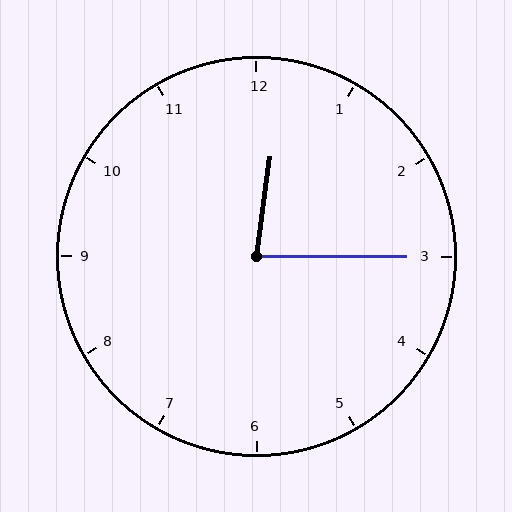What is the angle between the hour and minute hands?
Approximately 82 degrees.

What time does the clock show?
12:15.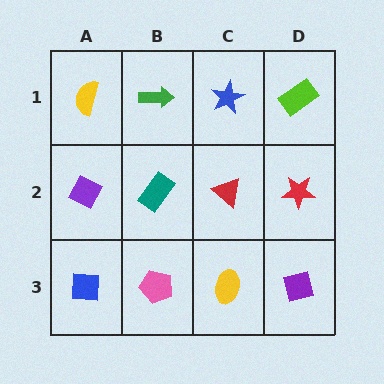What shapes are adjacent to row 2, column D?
A lime rectangle (row 1, column D), a purple square (row 3, column D), a red triangle (row 2, column C).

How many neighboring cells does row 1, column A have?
2.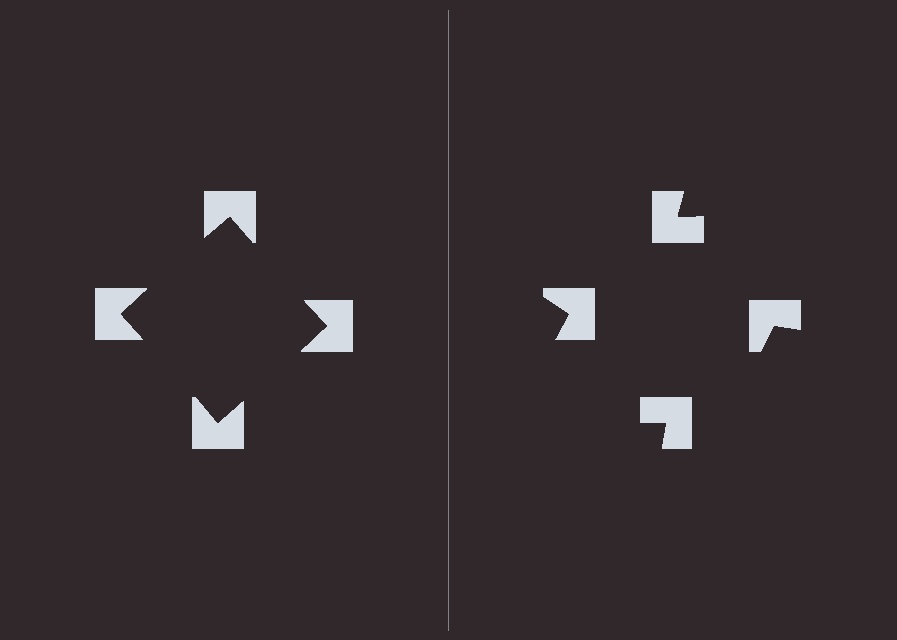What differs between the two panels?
The notched squares are positioned identically on both sides; only the wedge orientations differ. On the left they align to a square; on the right they are misaligned.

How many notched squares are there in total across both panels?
8 — 4 on each side.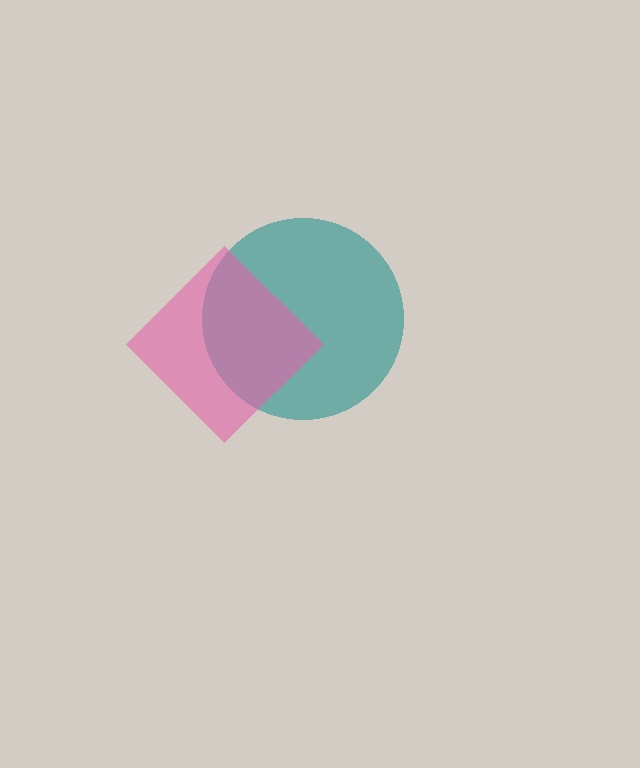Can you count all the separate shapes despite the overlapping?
Yes, there are 2 separate shapes.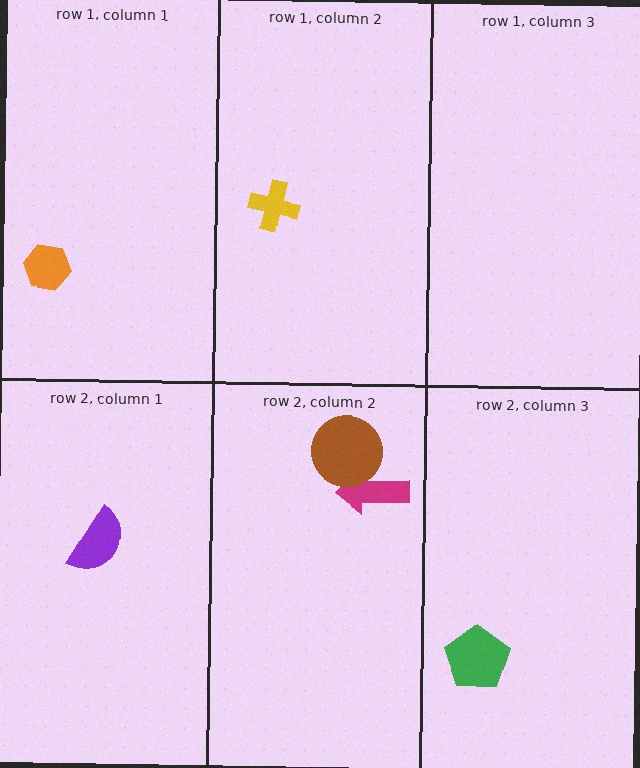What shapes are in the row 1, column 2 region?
The yellow cross.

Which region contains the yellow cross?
The row 1, column 2 region.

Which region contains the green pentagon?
The row 2, column 3 region.